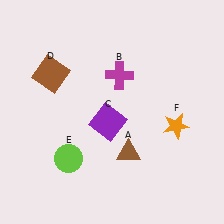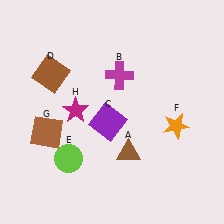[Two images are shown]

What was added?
A brown square (G), a magenta star (H) were added in Image 2.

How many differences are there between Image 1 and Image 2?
There are 2 differences between the two images.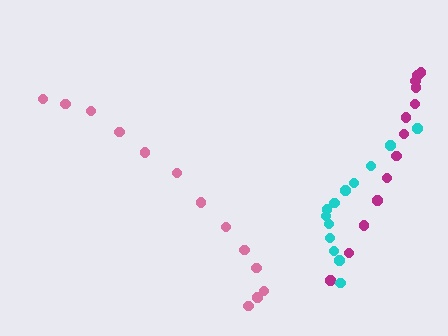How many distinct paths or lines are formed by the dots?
There are 3 distinct paths.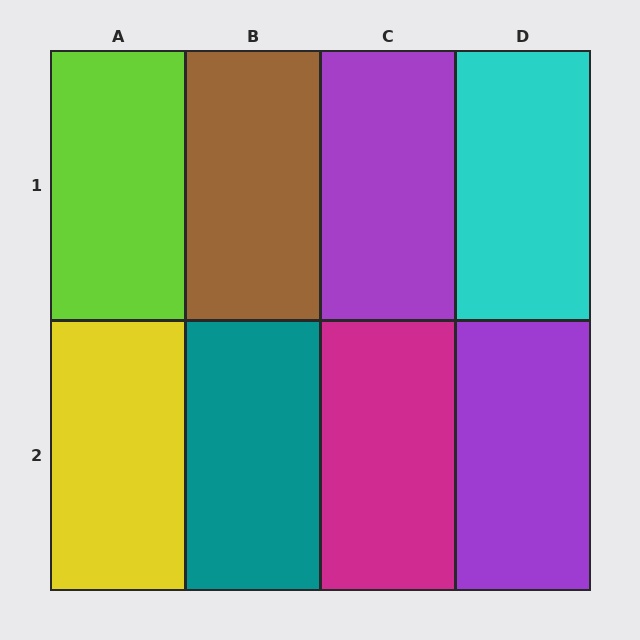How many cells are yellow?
1 cell is yellow.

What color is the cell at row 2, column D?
Purple.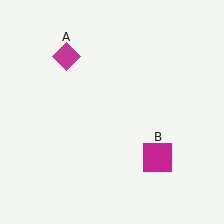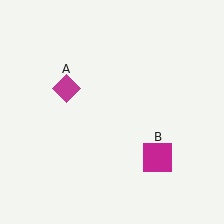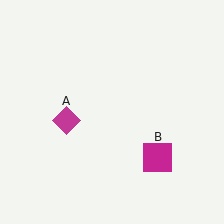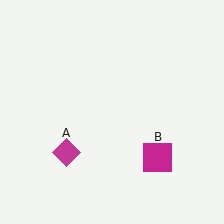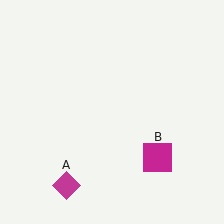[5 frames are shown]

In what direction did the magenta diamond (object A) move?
The magenta diamond (object A) moved down.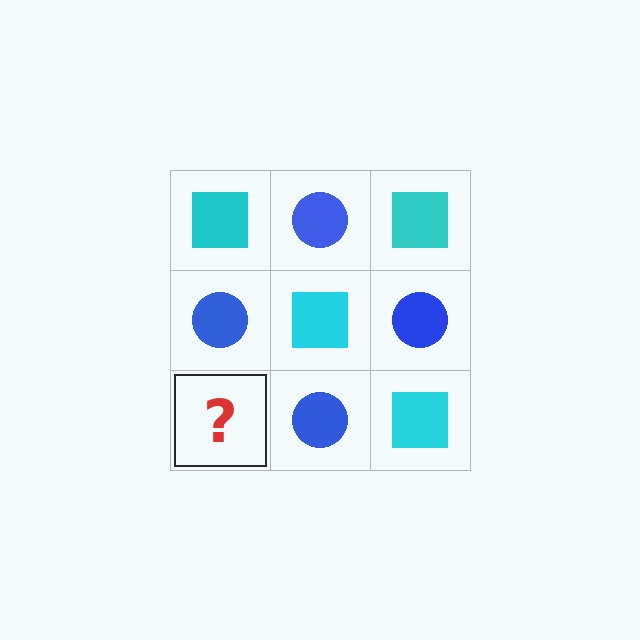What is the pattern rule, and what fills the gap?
The rule is that it alternates cyan square and blue circle in a checkerboard pattern. The gap should be filled with a cyan square.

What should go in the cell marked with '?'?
The missing cell should contain a cyan square.